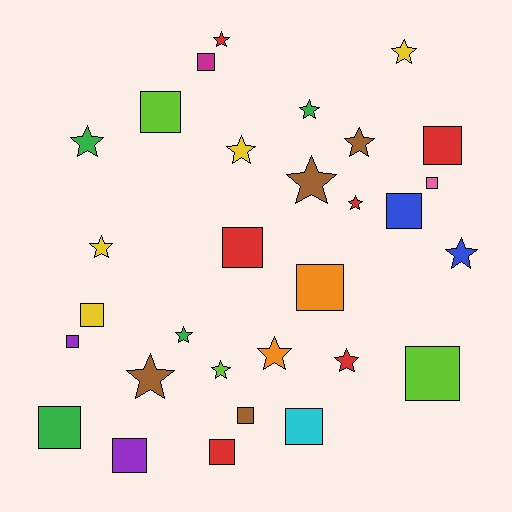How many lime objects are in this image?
There are 3 lime objects.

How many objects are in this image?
There are 30 objects.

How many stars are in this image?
There are 15 stars.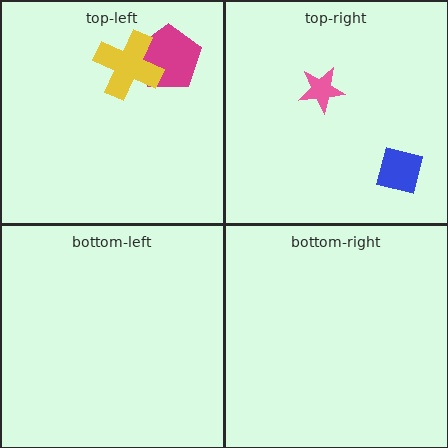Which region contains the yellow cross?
The top-left region.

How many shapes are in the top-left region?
2.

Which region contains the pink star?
The top-right region.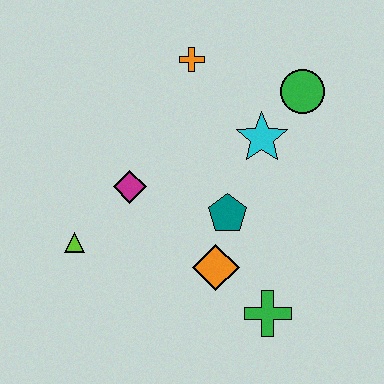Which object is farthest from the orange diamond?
The orange cross is farthest from the orange diamond.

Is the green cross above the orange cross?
No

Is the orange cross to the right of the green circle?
No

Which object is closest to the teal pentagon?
The orange diamond is closest to the teal pentagon.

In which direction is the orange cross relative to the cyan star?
The orange cross is above the cyan star.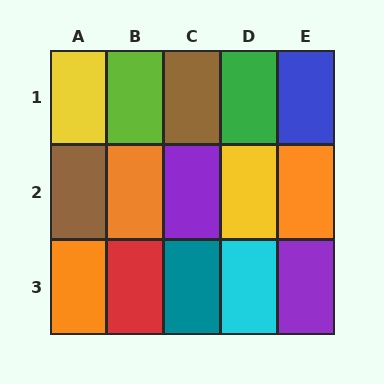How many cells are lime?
1 cell is lime.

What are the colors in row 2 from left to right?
Brown, orange, purple, yellow, orange.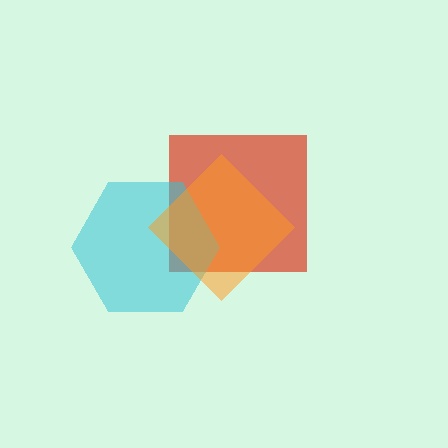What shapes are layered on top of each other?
The layered shapes are: a red square, a cyan hexagon, an orange diamond.